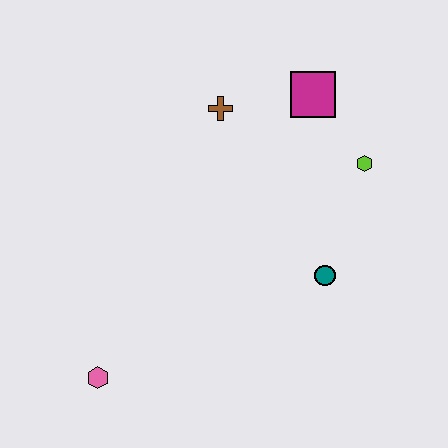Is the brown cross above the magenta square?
No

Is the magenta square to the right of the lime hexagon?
No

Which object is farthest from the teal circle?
The pink hexagon is farthest from the teal circle.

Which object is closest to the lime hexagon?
The magenta square is closest to the lime hexagon.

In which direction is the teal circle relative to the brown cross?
The teal circle is below the brown cross.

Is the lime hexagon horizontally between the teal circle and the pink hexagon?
No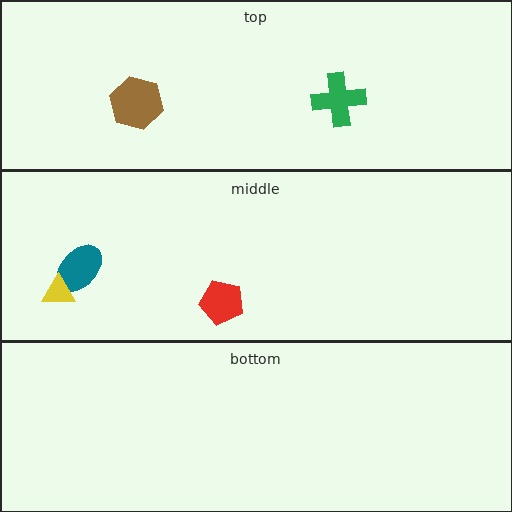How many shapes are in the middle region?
3.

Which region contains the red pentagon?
The middle region.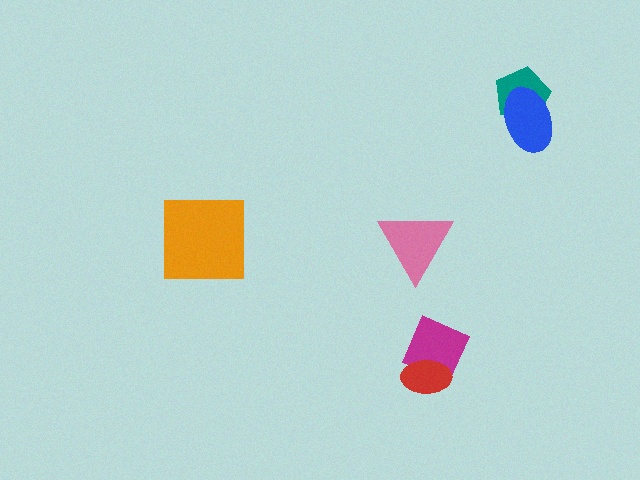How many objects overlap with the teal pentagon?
1 object overlaps with the teal pentagon.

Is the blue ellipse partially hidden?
No, no other shape covers it.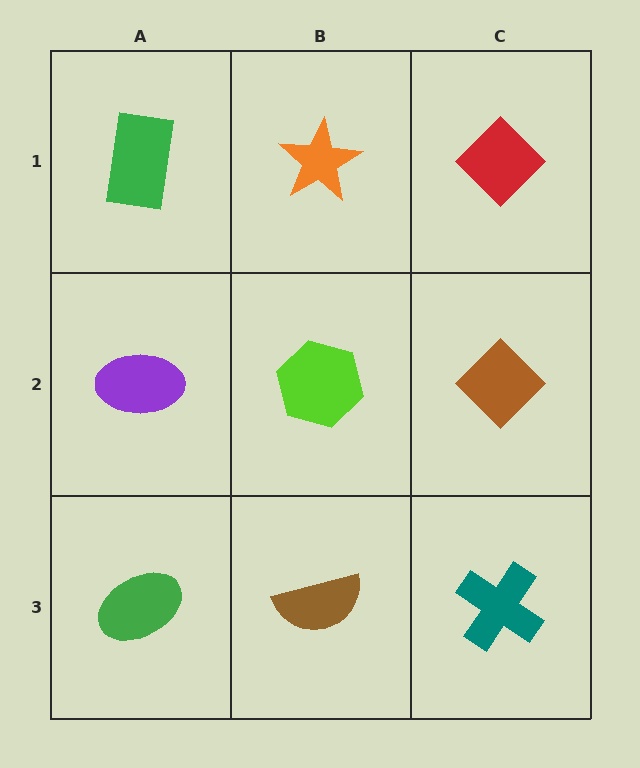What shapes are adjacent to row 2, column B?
An orange star (row 1, column B), a brown semicircle (row 3, column B), a purple ellipse (row 2, column A), a brown diamond (row 2, column C).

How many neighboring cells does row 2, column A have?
3.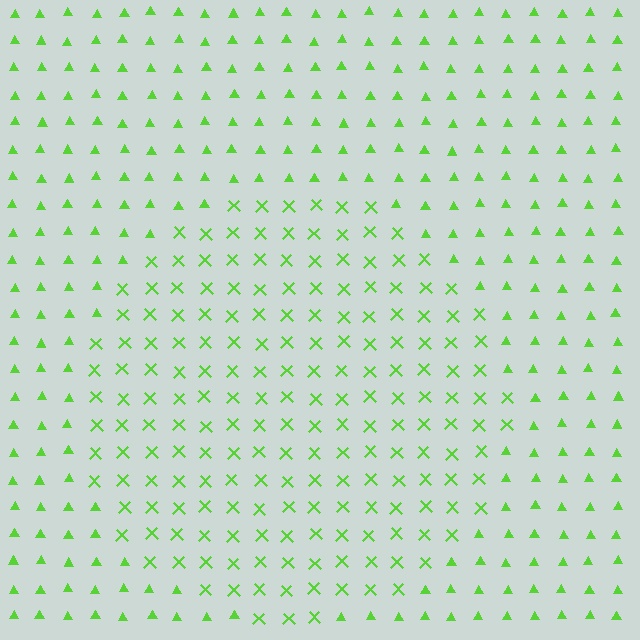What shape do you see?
I see a circle.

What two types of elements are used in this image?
The image uses X marks inside the circle region and triangles outside it.